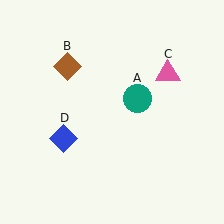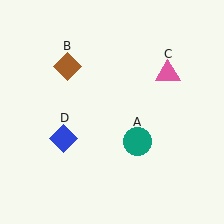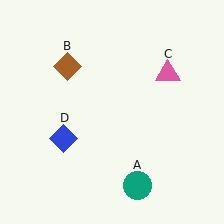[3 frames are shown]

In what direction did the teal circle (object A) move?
The teal circle (object A) moved down.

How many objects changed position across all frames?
1 object changed position: teal circle (object A).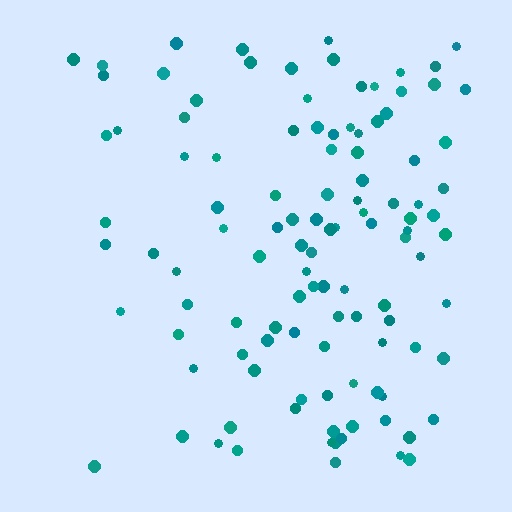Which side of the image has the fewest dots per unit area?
The left.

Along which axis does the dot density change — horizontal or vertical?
Horizontal.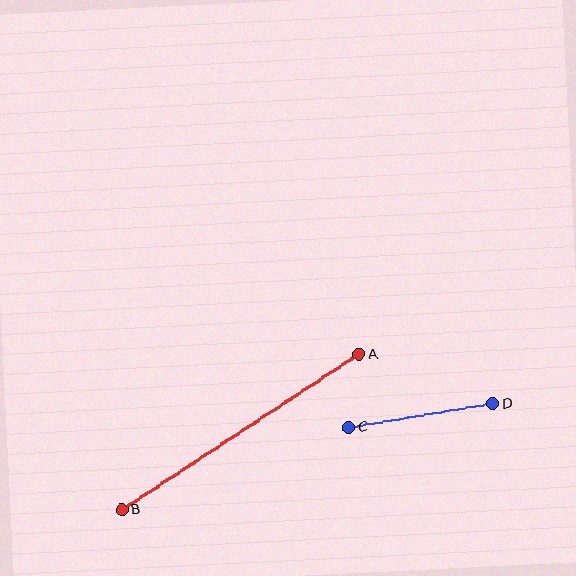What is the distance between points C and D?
The distance is approximately 146 pixels.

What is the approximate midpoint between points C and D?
The midpoint is at approximately (421, 416) pixels.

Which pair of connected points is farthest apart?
Points A and B are farthest apart.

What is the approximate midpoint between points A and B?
The midpoint is at approximately (241, 432) pixels.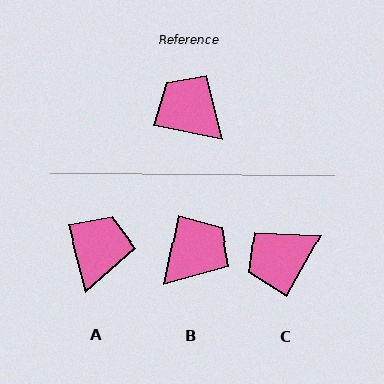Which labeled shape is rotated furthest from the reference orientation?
B, about 89 degrees away.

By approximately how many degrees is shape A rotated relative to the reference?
Approximately 63 degrees clockwise.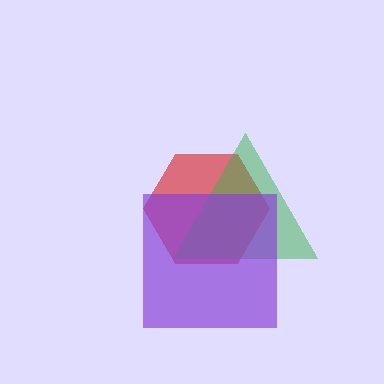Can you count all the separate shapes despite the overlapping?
Yes, there are 3 separate shapes.